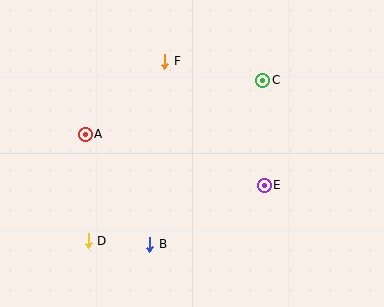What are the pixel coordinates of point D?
Point D is at (88, 241).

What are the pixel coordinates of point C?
Point C is at (263, 80).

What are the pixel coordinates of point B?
Point B is at (150, 244).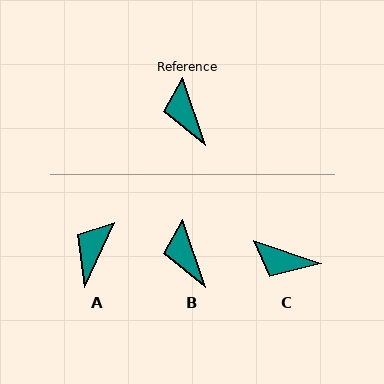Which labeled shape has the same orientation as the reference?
B.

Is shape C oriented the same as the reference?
No, it is off by about 53 degrees.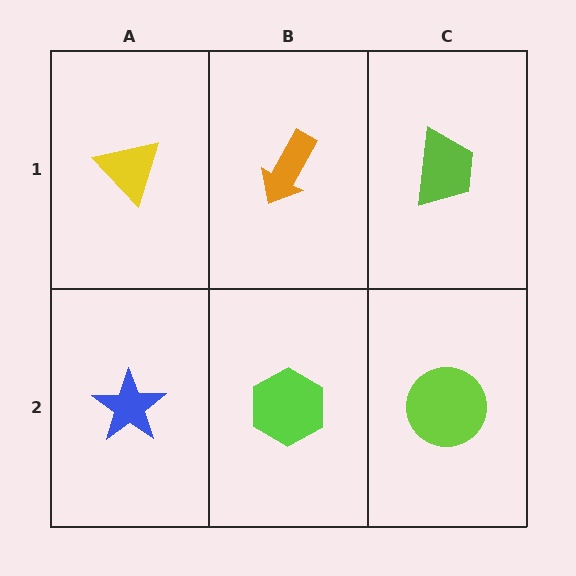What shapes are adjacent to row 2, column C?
A lime trapezoid (row 1, column C), a lime hexagon (row 2, column B).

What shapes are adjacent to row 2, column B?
An orange arrow (row 1, column B), a blue star (row 2, column A), a lime circle (row 2, column C).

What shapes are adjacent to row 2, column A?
A yellow triangle (row 1, column A), a lime hexagon (row 2, column B).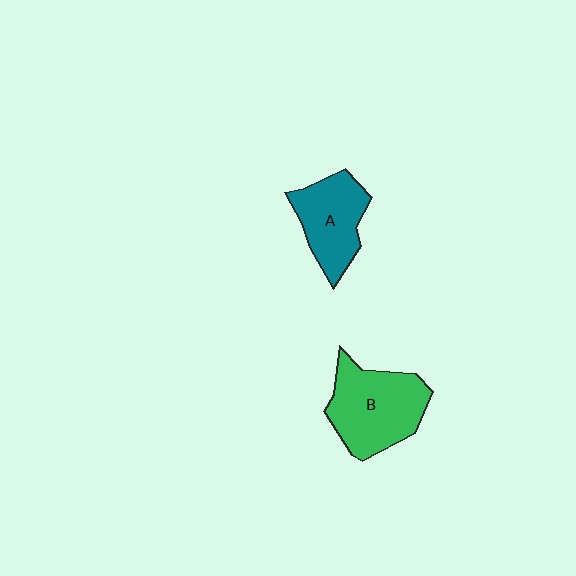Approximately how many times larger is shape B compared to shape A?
Approximately 1.3 times.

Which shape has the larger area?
Shape B (green).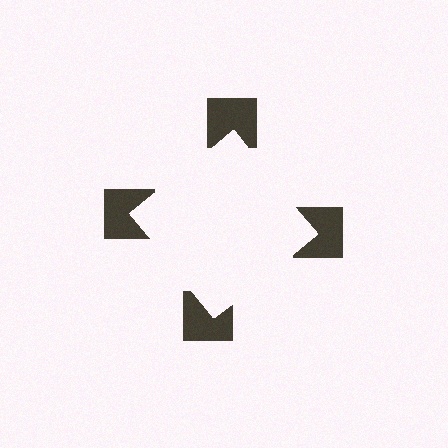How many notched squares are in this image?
There are 4 — one at each vertex of the illusory square.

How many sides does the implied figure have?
4 sides.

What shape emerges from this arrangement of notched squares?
An illusory square — its edges are inferred from the aligned wedge cuts in the notched squares, not physically drawn.